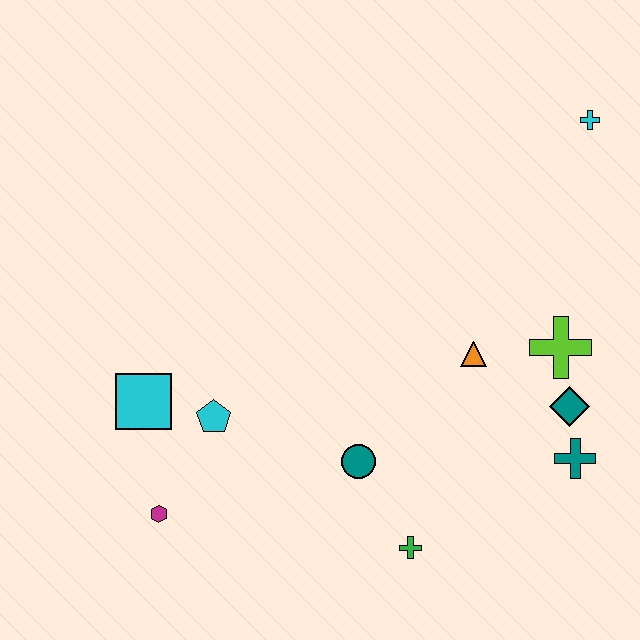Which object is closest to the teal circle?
The green cross is closest to the teal circle.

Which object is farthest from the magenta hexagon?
The cyan cross is farthest from the magenta hexagon.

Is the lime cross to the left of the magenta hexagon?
No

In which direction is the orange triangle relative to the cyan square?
The orange triangle is to the right of the cyan square.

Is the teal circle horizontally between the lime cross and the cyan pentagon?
Yes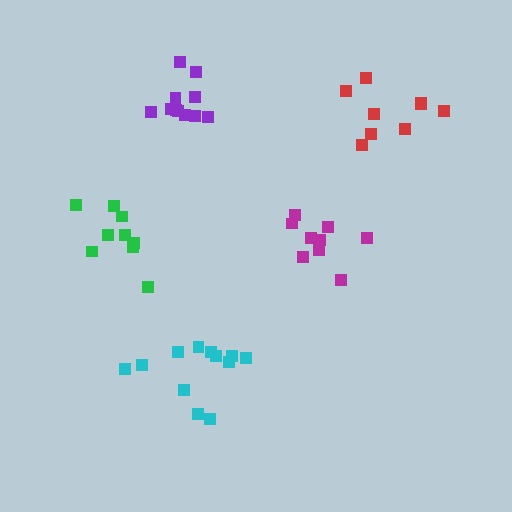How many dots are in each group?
Group 1: 9 dots, Group 2: 9 dots, Group 3: 11 dots, Group 4: 12 dots, Group 5: 9 dots (50 total).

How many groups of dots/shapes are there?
There are 5 groups.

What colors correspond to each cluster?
The clusters are colored: green, magenta, purple, cyan, red.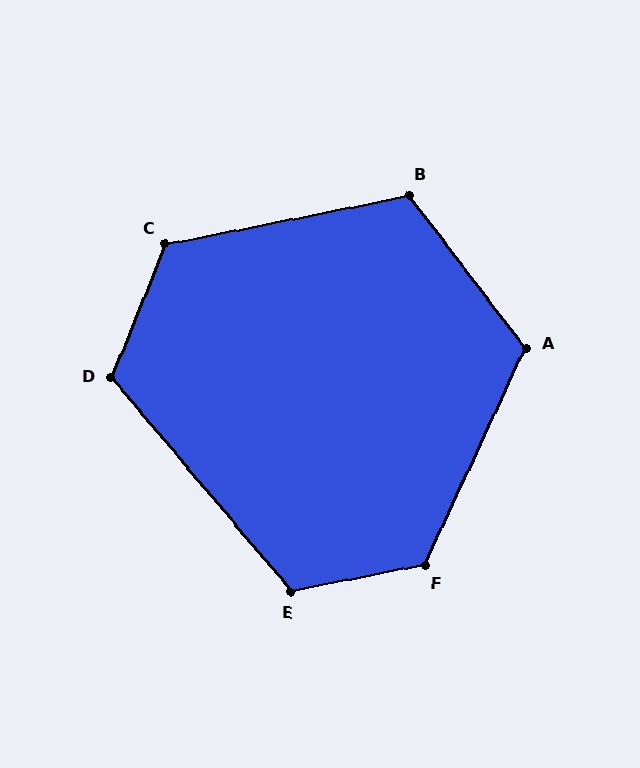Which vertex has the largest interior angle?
F, at approximately 126 degrees.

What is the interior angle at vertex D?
Approximately 118 degrees (obtuse).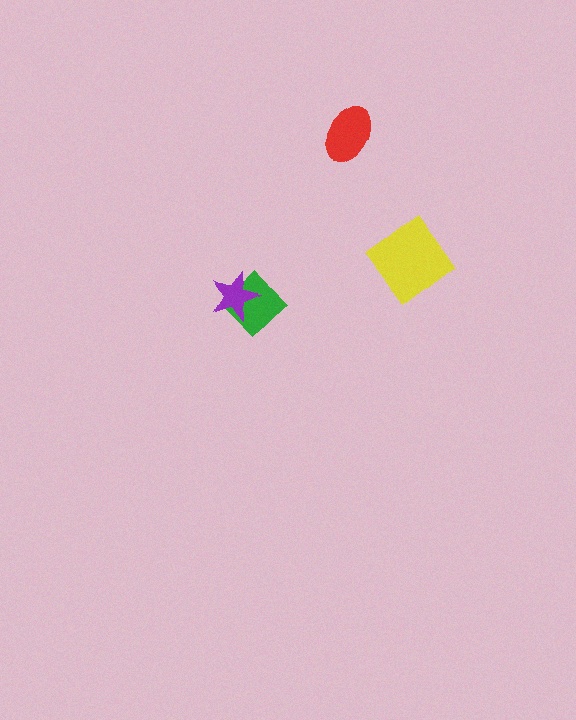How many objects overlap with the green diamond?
1 object overlaps with the green diamond.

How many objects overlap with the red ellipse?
0 objects overlap with the red ellipse.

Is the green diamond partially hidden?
Yes, it is partially covered by another shape.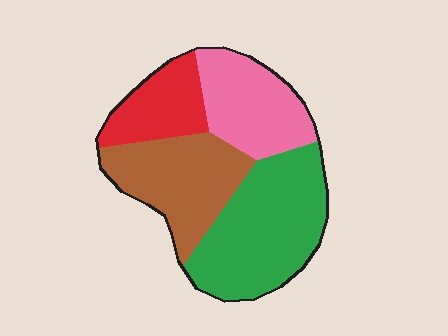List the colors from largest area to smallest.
From largest to smallest: green, brown, pink, red.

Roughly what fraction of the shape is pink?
Pink takes up between a sixth and a third of the shape.